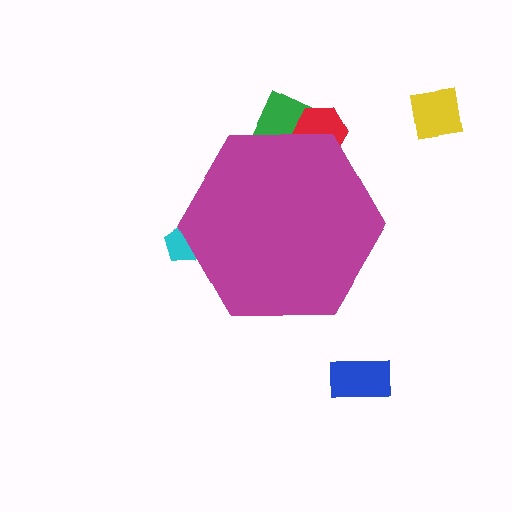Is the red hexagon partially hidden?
Yes, the red hexagon is partially hidden behind the magenta hexagon.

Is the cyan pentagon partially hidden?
Yes, the cyan pentagon is partially hidden behind the magenta hexagon.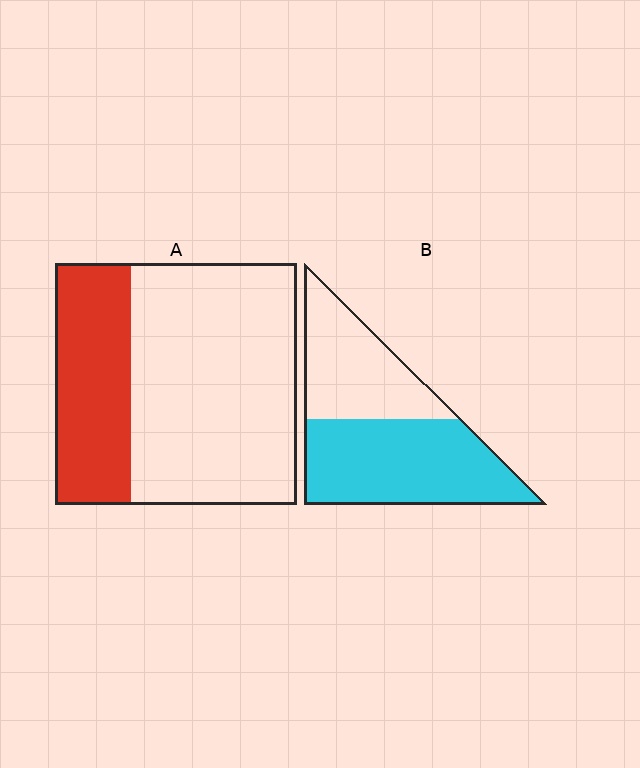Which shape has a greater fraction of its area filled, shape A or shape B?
Shape B.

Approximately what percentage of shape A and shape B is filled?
A is approximately 30% and B is approximately 60%.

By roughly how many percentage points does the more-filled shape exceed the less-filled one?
By roughly 25 percentage points (B over A).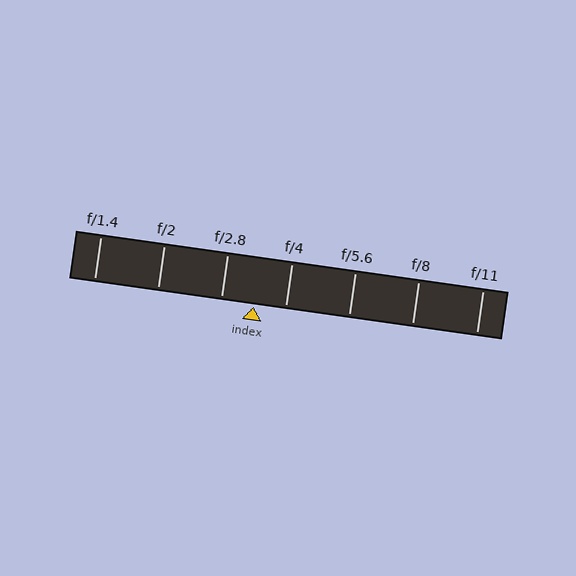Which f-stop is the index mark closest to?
The index mark is closest to f/4.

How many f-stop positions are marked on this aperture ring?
There are 7 f-stop positions marked.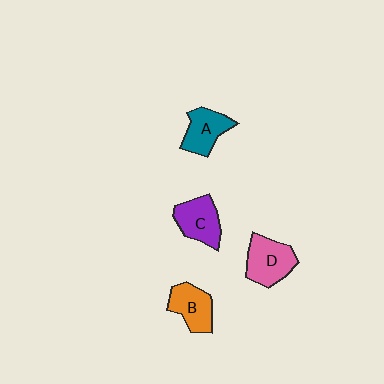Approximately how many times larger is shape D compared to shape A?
Approximately 1.2 times.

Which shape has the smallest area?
Shape A (teal).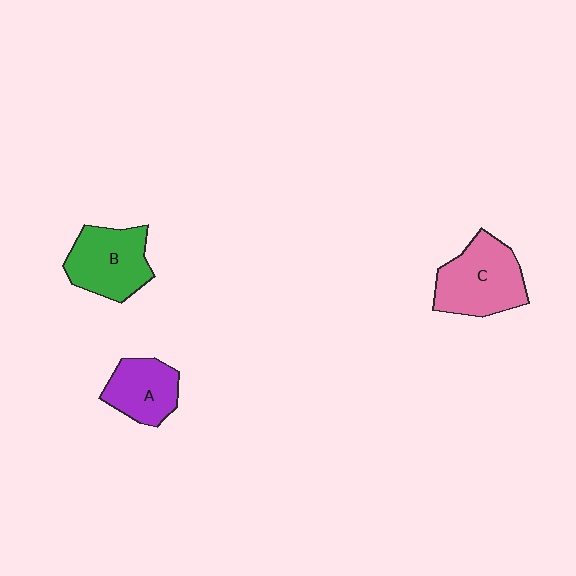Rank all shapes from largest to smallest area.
From largest to smallest: C (pink), B (green), A (purple).